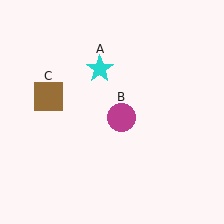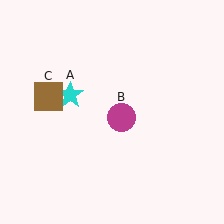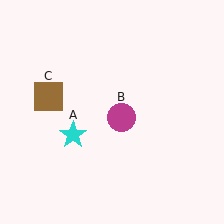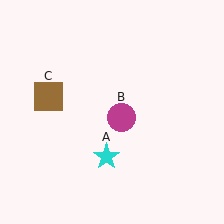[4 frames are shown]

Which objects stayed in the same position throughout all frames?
Magenta circle (object B) and brown square (object C) remained stationary.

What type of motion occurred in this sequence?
The cyan star (object A) rotated counterclockwise around the center of the scene.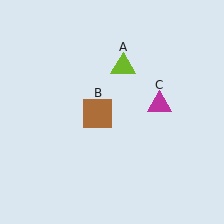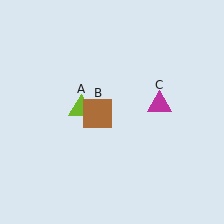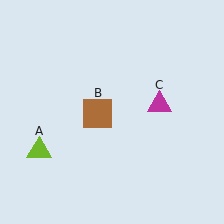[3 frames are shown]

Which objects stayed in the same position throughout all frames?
Brown square (object B) and magenta triangle (object C) remained stationary.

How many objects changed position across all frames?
1 object changed position: lime triangle (object A).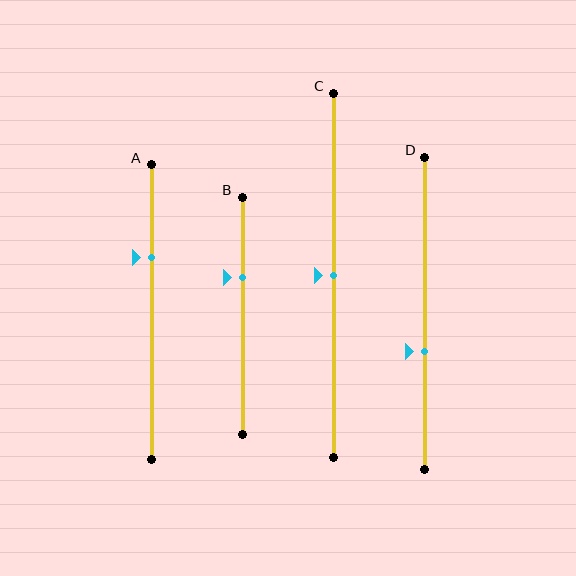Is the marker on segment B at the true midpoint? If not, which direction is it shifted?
No, the marker on segment B is shifted upward by about 16% of the segment length.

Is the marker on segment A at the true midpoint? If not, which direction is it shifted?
No, the marker on segment A is shifted upward by about 19% of the segment length.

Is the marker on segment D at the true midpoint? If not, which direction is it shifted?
No, the marker on segment D is shifted downward by about 12% of the segment length.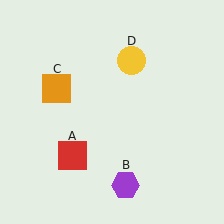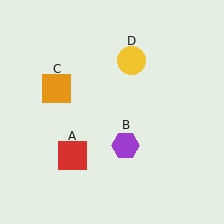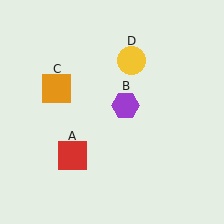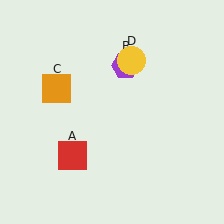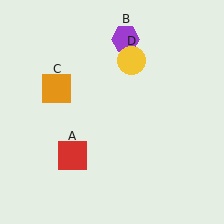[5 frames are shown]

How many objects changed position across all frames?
1 object changed position: purple hexagon (object B).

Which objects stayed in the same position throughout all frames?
Red square (object A) and orange square (object C) and yellow circle (object D) remained stationary.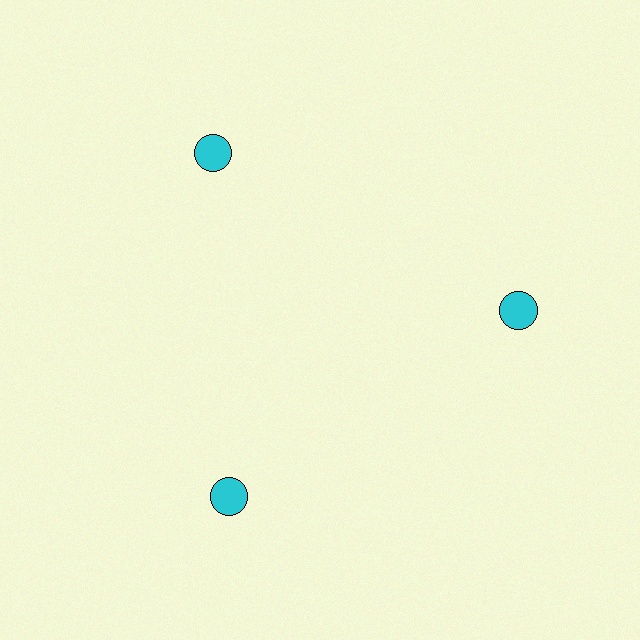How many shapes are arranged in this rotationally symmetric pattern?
There are 3 shapes, arranged in 3 groups of 1.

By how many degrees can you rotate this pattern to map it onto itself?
The pattern maps onto itself every 120 degrees of rotation.